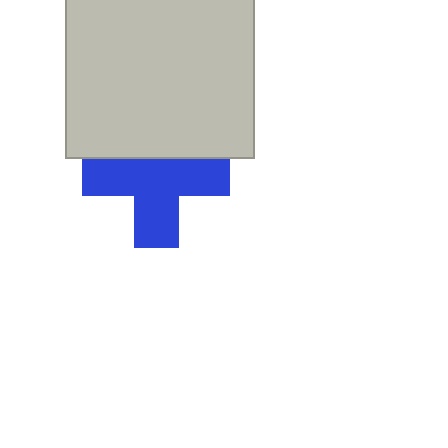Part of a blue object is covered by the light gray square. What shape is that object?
It is a cross.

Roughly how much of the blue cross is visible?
Most of it is visible (roughly 68%).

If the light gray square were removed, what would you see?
You would see the complete blue cross.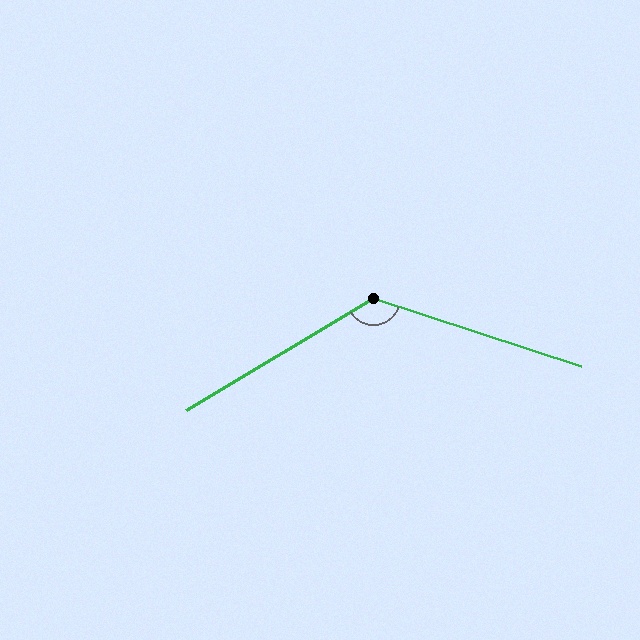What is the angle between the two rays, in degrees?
Approximately 131 degrees.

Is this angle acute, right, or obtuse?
It is obtuse.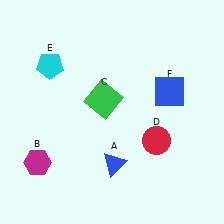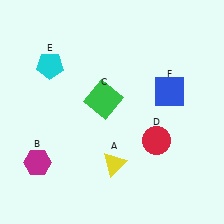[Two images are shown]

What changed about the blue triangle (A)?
In Image 1, A is blue. In Image 2, it changed to yellow.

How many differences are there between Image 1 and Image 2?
There is 1 difference between the two images.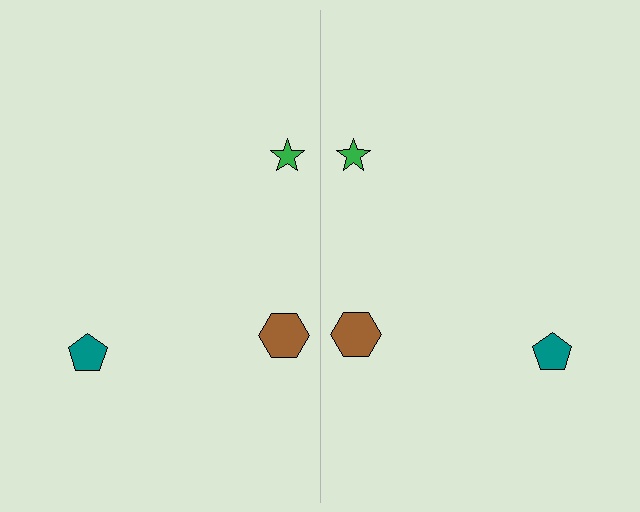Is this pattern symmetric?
Yes, this pattern has bilateral (reflection) symmetry.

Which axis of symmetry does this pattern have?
The pattern has a vertical axis of symmetry running through the center of the image.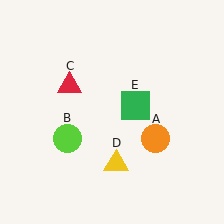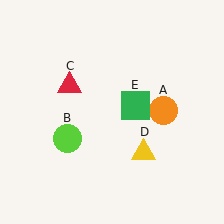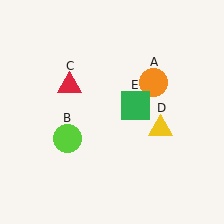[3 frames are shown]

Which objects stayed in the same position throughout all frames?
Lime circle (object B) and red triangle (object C) and green square (object E) remained stationary.